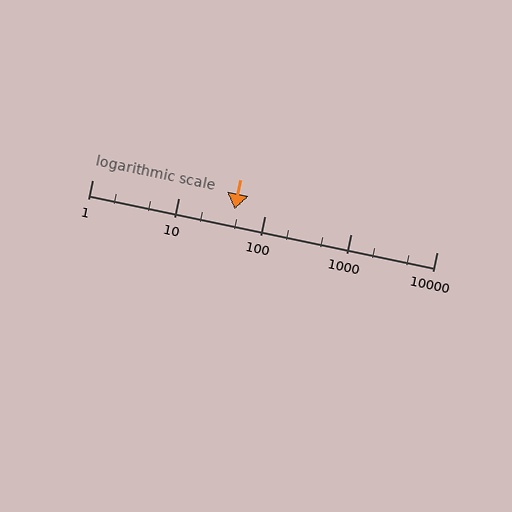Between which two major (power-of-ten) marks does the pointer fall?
The pointer is between 10 and 100.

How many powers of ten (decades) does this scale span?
The scale spans 4 decades, from 1 to 10000.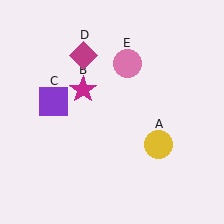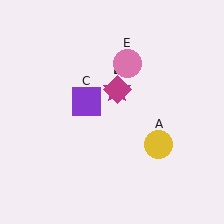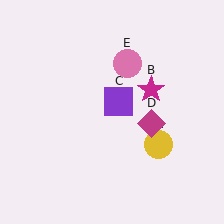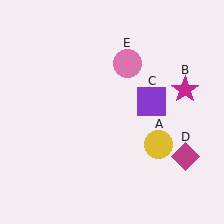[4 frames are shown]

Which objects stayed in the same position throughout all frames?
Yellow circle (object A) and pink circle (object E) remained stationary.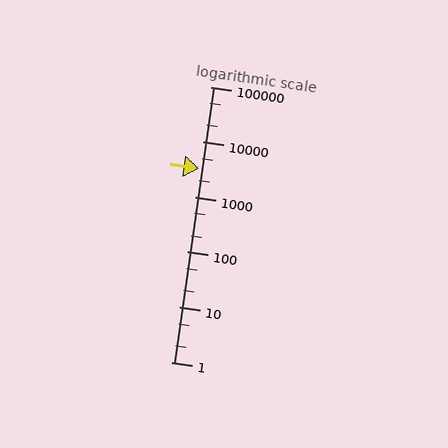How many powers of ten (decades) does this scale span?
The scale spans 5 decades, from 1 to 100000.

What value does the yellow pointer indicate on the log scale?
The pointer indicates approximately 3300.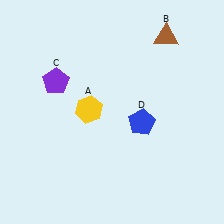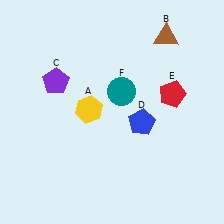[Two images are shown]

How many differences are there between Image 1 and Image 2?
There are 2 differences between the two images.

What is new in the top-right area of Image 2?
A red pentagon (E) was added in the top-right area of Image 2.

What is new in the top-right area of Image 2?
A teal circle (F) was added in the top-right area of Image 2.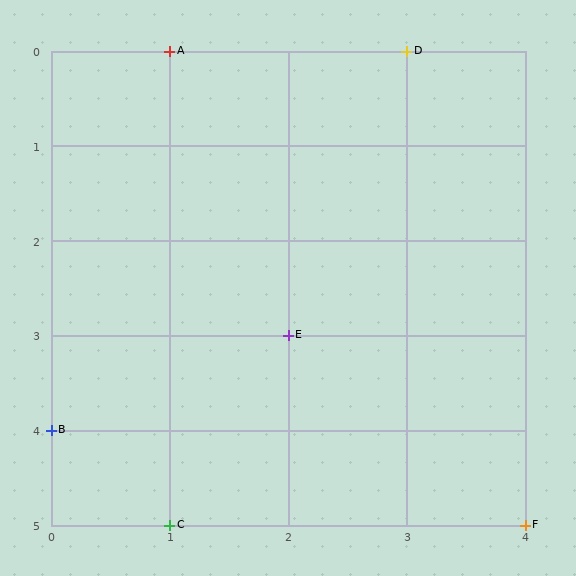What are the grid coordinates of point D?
Point D is at grid coordinates (3, 0).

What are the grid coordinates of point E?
Point E is at grid coordinates (2, 3).